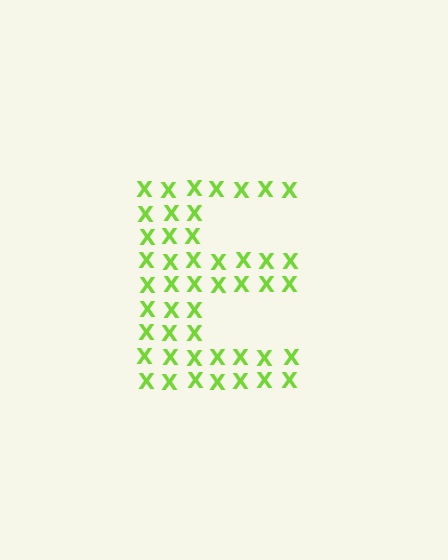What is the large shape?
The large shape is the letter E.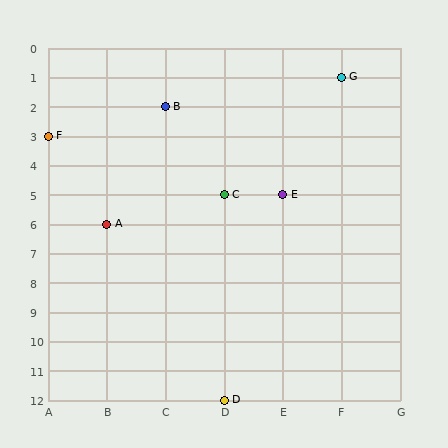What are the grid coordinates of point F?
Point F is at grid coordinates (A, 3).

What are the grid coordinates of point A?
Point A is at grid coordinates (B, 6).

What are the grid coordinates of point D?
Point D is at grid coordinates (D, 12).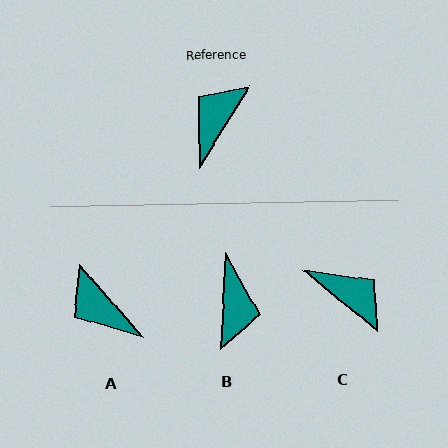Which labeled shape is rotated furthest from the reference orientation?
B, about 151 degrees away.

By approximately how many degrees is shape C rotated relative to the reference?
Approximately 99 degrees clockwise.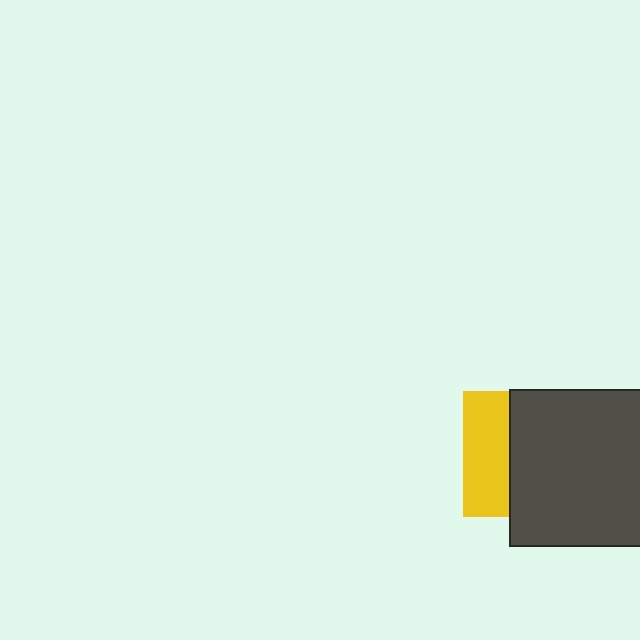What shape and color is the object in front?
The object in front is a dark gray rectangle.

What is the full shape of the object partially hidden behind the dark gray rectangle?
The partially hidden object is a yellow square.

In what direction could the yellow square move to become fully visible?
The yellow square could move left. That would shift it out from behind the dark gray rectangle entirely.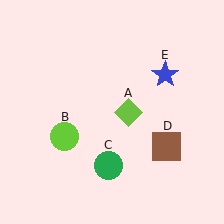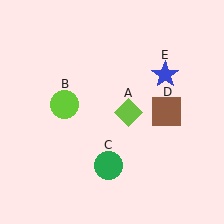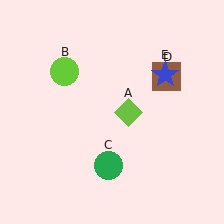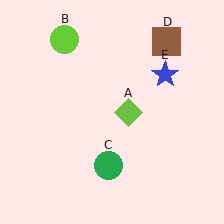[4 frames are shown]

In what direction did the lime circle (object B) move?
The lime circle (object B) moved up.